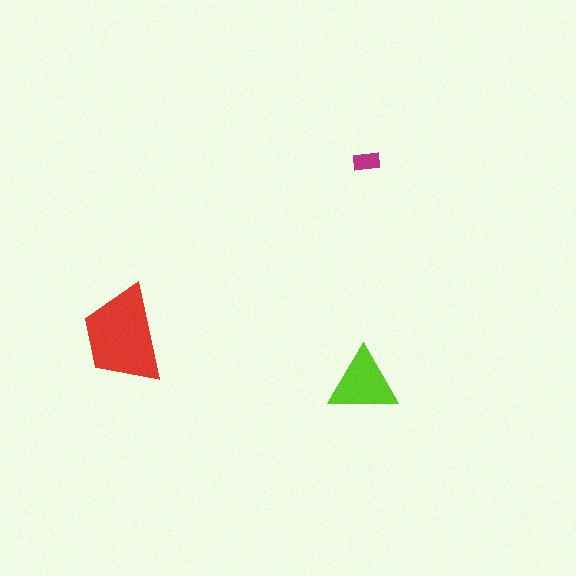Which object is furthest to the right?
The magenta rectangle is rightmost.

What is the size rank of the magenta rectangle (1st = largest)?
3rd.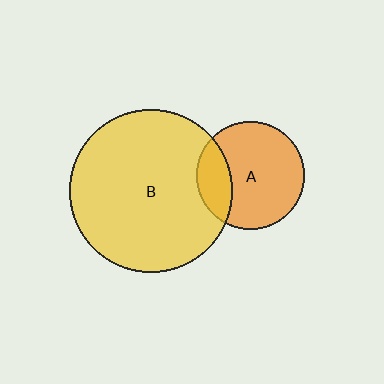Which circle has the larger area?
Circle B (yellow).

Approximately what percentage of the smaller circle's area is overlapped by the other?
Approximately 20%.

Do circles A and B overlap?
Yes.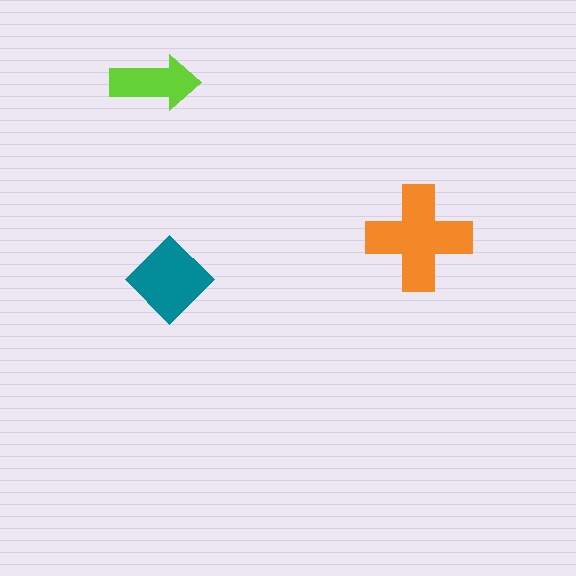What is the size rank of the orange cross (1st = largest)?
1st.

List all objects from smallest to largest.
The lime arrow, the teal diamond, the orange cross.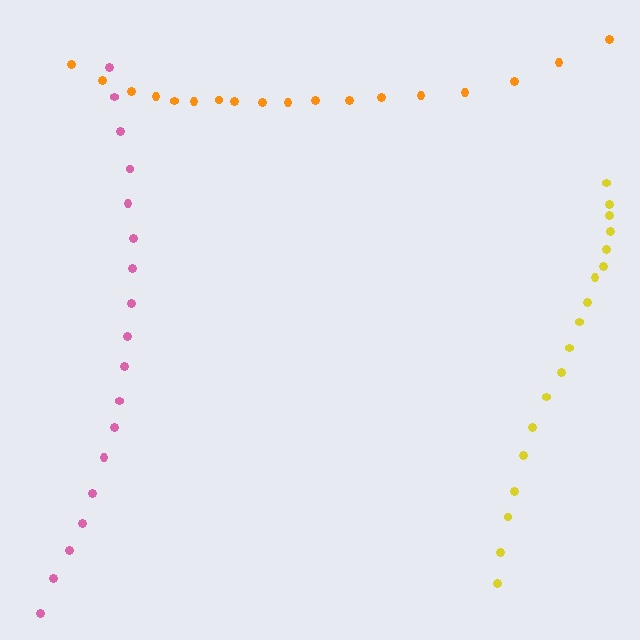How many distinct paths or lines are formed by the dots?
There are 3 distinct paths.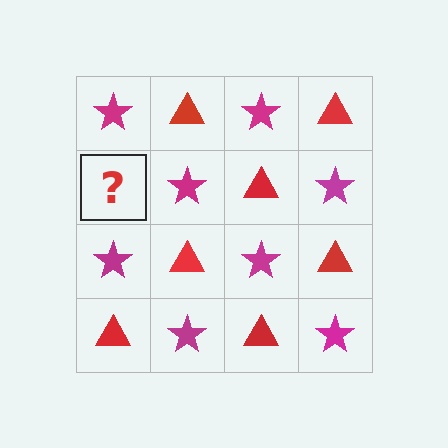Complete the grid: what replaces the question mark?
The question mark should be replaced with a red triangle.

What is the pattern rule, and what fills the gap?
The rule is that it alternates magenta star and red triangle in a checkerboard pattern. The gap should be filled with a red triangle.